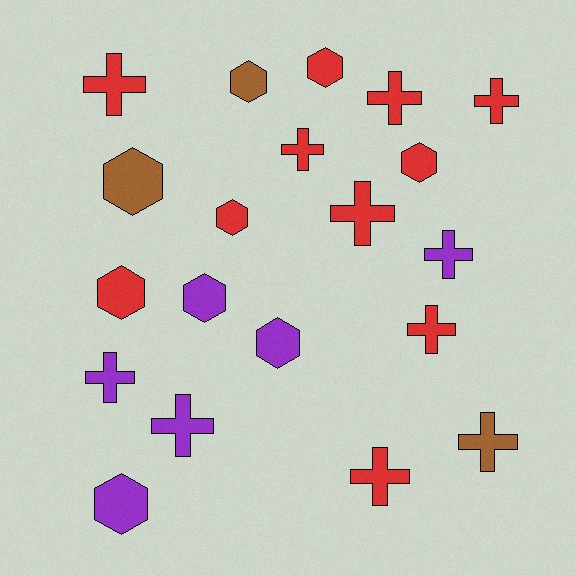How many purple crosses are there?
There are 3 purple crosses.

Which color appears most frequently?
Red, with 11 objects.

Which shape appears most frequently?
Cross, with 11 objects.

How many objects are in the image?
There are 20 objects.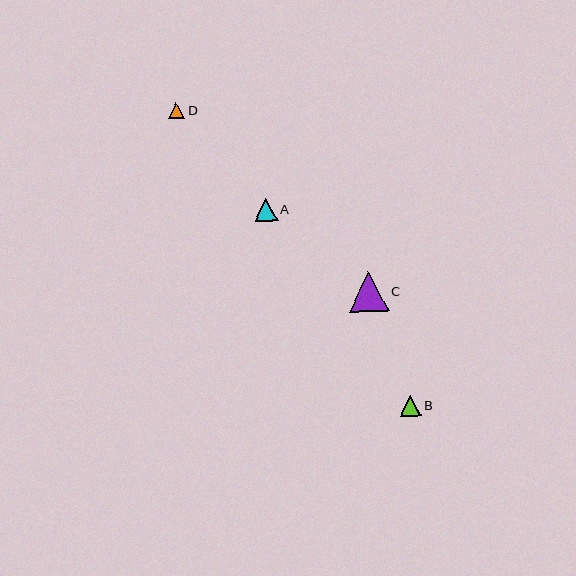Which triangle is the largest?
Triangle C is the largest with a size of approximately 40 pixels.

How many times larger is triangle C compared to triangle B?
Triangle C is approximately 1.9 times the size of triangle B.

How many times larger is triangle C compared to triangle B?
Triangle C is approximately 1.9 times the size of triangle B.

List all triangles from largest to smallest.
From largest to smallest: C, A, B, D.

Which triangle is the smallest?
Triangle D is the smallest with a size of approximately 16 pixels.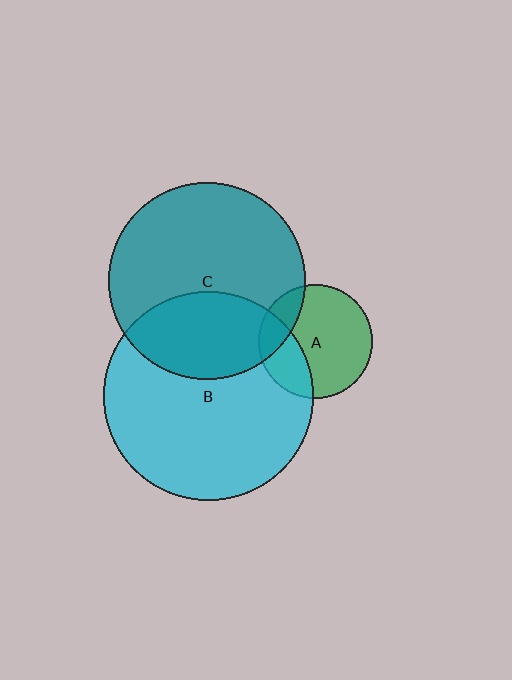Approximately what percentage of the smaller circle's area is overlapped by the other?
Approximately 20%.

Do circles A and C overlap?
Yes.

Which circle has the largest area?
Circle B (cyan).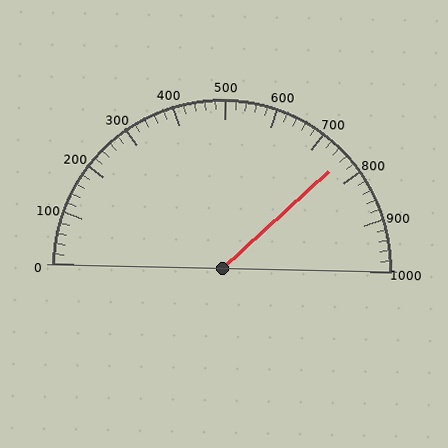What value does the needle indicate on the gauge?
The needle indicates approximately 760.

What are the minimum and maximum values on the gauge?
The gauge ranges from 0 to 1000.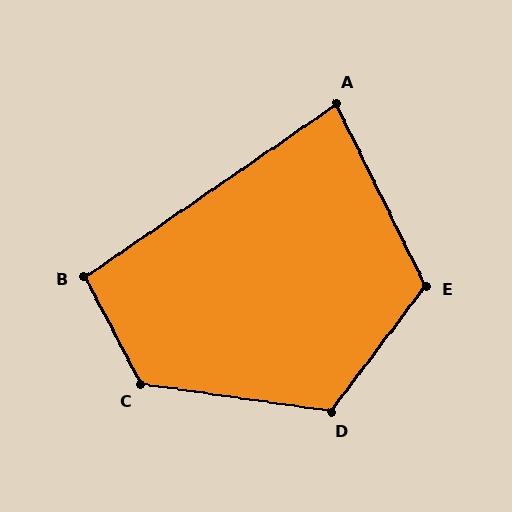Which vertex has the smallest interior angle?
A, at approximately 81 degrees.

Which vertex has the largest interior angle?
C, at approximately 126 degrees.